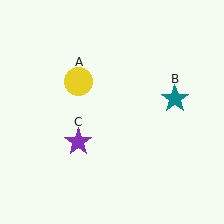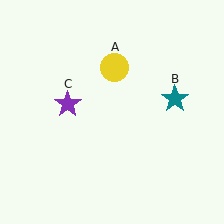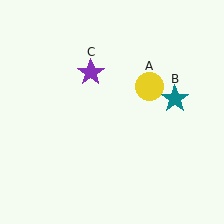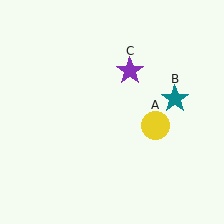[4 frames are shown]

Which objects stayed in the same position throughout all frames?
Teal star (object B) remained stationary.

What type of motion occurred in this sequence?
The yellow circle (object A), purple star (object C) rotated clockwise around the center of the scene.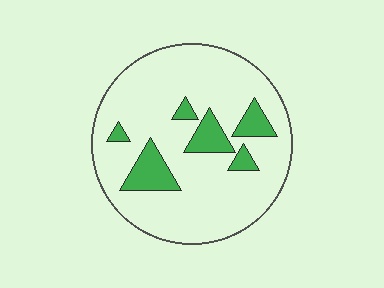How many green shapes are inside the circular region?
6.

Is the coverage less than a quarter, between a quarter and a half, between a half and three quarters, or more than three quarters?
Less than a quarter.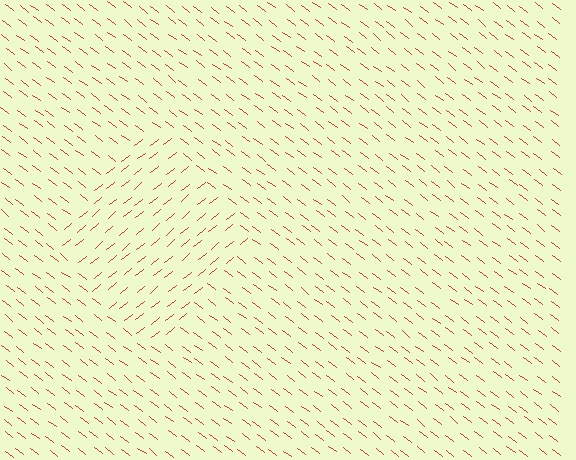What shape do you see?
I see a diamond.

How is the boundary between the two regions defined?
The boundary is defined purely by a change in line orientation (approximately 76 degrees difference). All lines are the same color and thickness.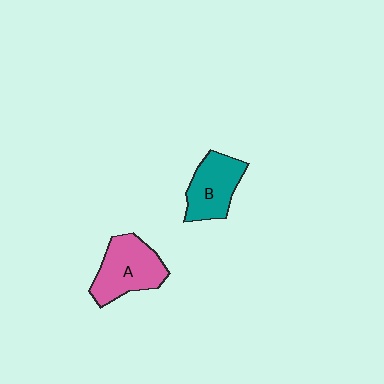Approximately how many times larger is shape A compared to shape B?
Approximately 1.2 times.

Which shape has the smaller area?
Shape B (teal).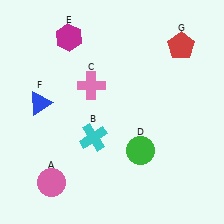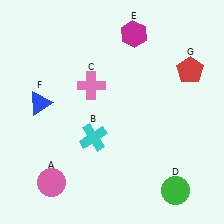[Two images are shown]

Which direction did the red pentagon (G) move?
The red pentagon (G) moved down.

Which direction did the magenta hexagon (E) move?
The magenta hexagon (E) moved right.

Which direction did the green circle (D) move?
The green circle (D) moved down.